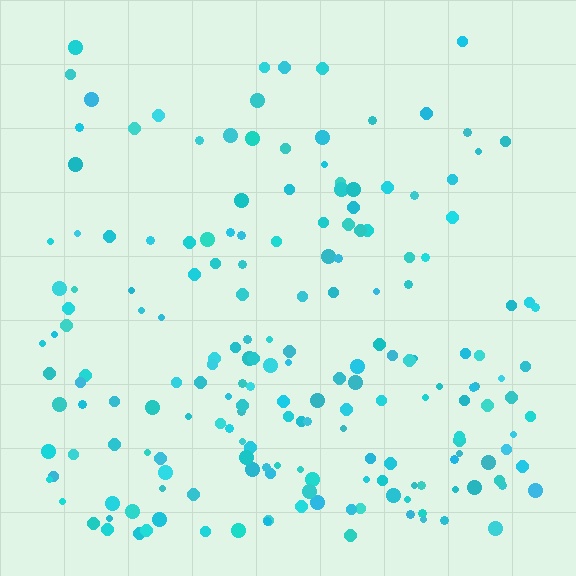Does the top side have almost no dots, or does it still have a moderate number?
Still a moderate number, just noticeably fewer than the bottom.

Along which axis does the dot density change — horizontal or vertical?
Vertical.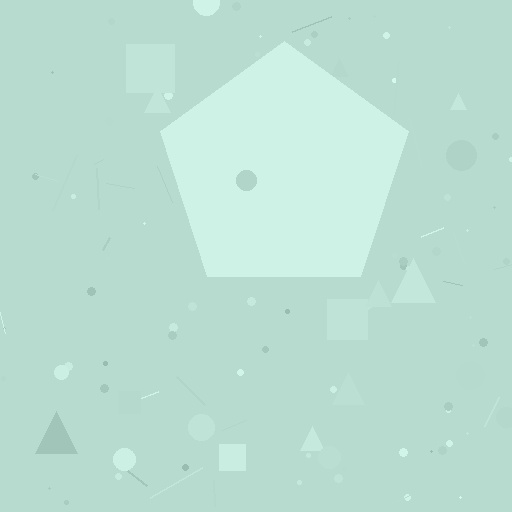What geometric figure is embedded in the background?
A pentagon is embedded in the background.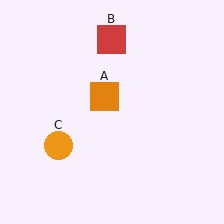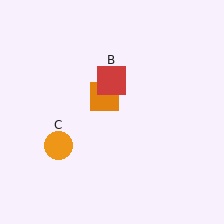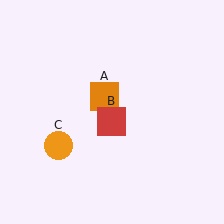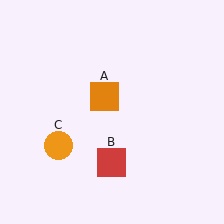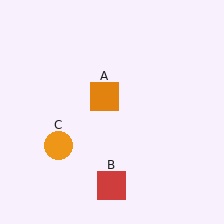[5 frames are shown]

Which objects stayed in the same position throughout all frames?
Orange square (object A) and orange circle (object C) remained stationary.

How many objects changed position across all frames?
1 object changed position: red square (object B).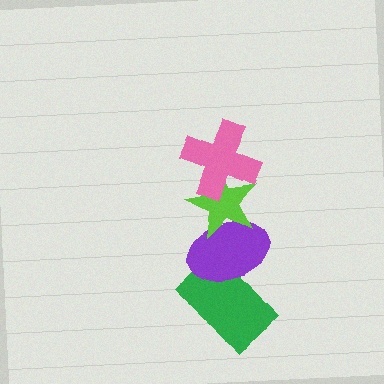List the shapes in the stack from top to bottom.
From top to bottom: the pink cross, the lime star, the purple ellipse, the green rectangle.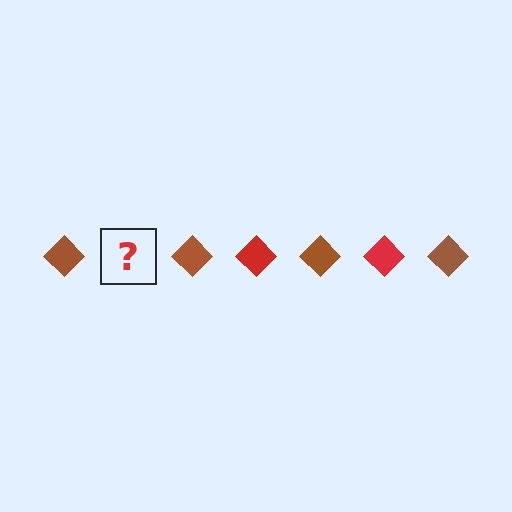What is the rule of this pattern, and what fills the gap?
The rule is that the pattern cycles through brown, red diamonds. The gap should be filled with a red diamond.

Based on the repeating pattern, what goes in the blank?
The blank should be a red diamond.